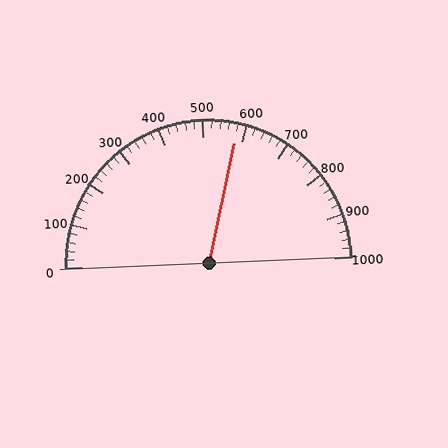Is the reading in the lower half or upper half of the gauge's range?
The reading is in the upper half of the range (0 to 1000).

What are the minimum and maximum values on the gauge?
The gauge ranges from 0 to 1000.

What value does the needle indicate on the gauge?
The needle indicates approximately 580.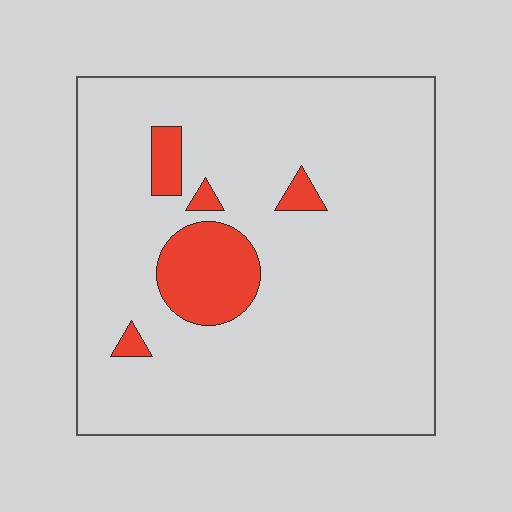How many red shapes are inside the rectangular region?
5.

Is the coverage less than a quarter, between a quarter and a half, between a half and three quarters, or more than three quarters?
Less than a quarter.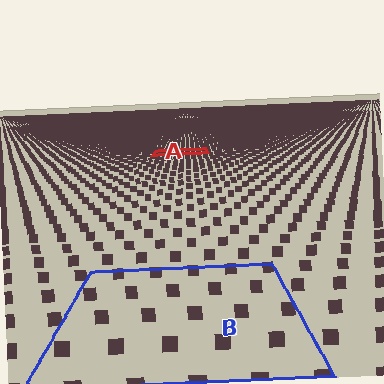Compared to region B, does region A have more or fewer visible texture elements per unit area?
Region A has more texture elements per unit area — they are packed more densely because it is farther away.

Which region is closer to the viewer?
Region B is closer. The texture elements there are larger and more spread out.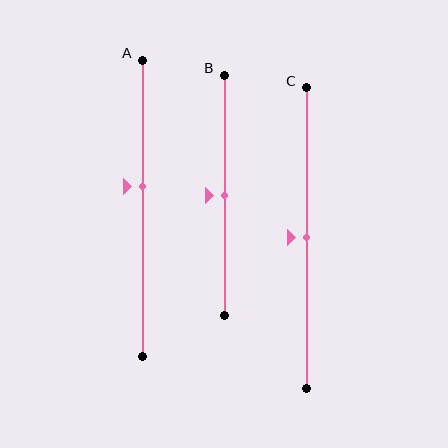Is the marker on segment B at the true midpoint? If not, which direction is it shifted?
Yes, the marker on segment B is at the true midpoint.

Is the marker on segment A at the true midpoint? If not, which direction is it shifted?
No, the marker on segment A is shifted upward by about 7% of the segment length.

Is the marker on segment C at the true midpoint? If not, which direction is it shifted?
Yes, the marker on segment C is at the true midpoint.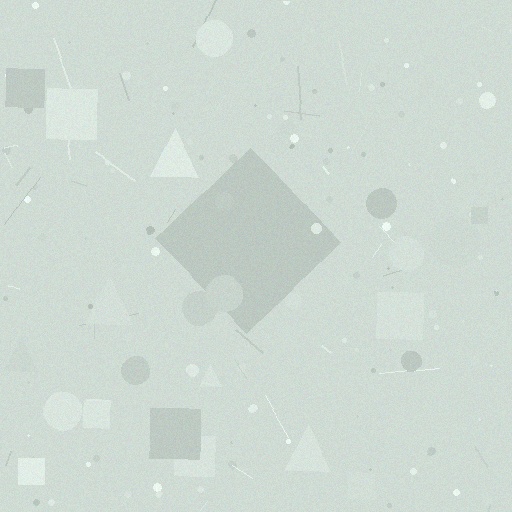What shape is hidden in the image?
A diamond is hidden in the image.